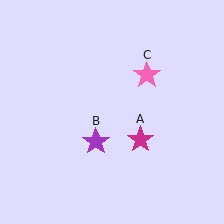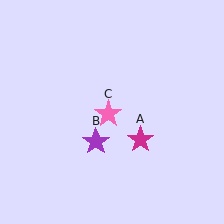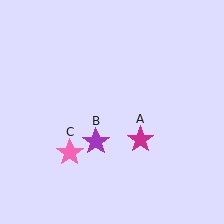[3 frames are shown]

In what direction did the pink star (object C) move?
The pink star (object C) moved down and to the left.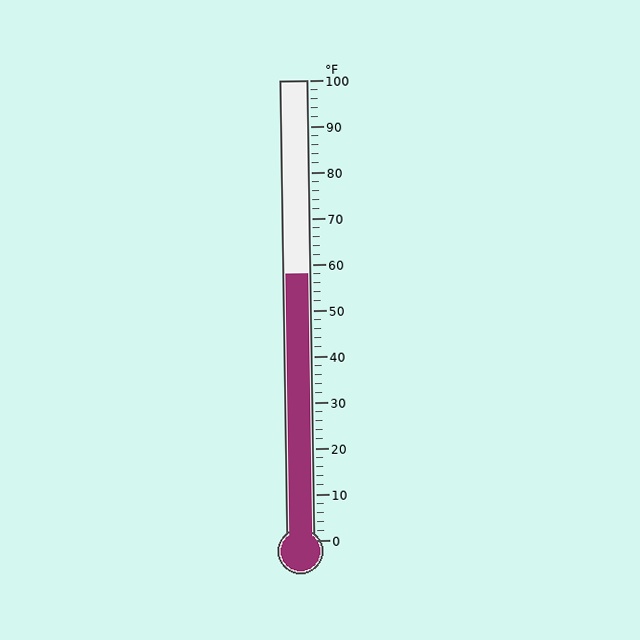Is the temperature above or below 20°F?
The temperature is above 20°F.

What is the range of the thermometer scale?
The thermometer scale ranges from 0°F to 100°F.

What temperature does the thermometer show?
The thermometer shows approximately 58°F.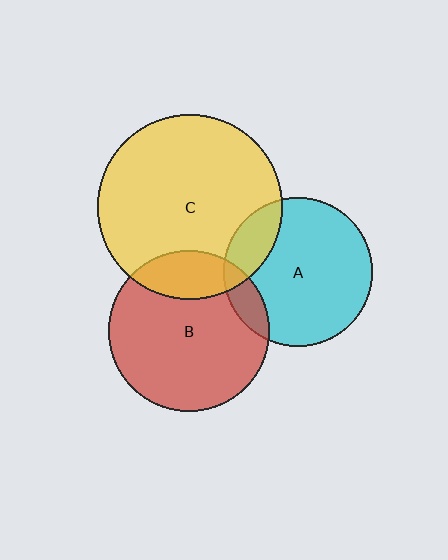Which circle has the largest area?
Circle C (yellow).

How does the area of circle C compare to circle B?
Approximately 1.3 times.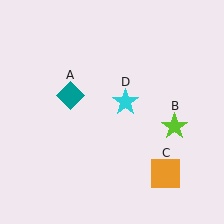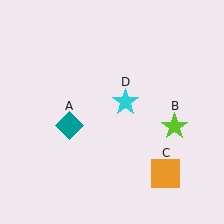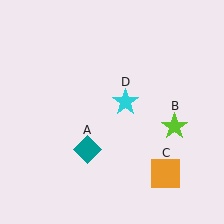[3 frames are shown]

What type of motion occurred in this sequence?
The teal diamond (object A) rotated counterclockwise around the center of the scene.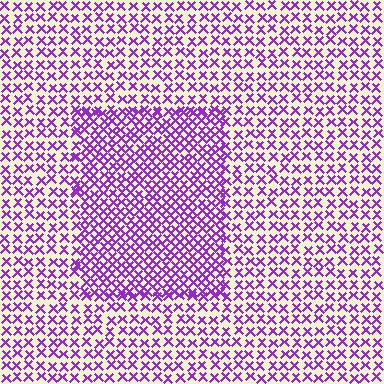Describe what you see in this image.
The image contains small purple elements arranged at two different densities. A rectangle-shaped region is visible where the elements are more densely packed than the surrounding area.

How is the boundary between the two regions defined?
The boundary is defined by a change in element density (approximately 1.7x ratio). All elements are the same color, size, and shape.